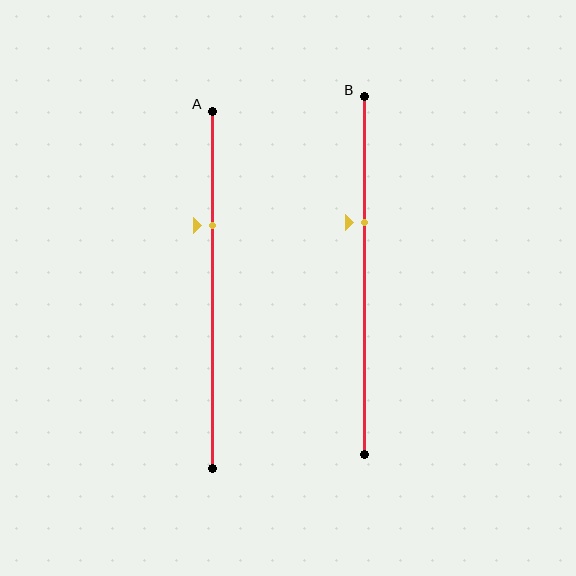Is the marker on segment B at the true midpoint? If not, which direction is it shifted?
No, the marker on segment B is shifted upward by about 15% of the segment length.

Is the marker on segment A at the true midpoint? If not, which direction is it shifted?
No, the marker on segment A is shifted upward by about 18% of the segment length.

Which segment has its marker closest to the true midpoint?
Segment B has its marker closest to the true midpoint.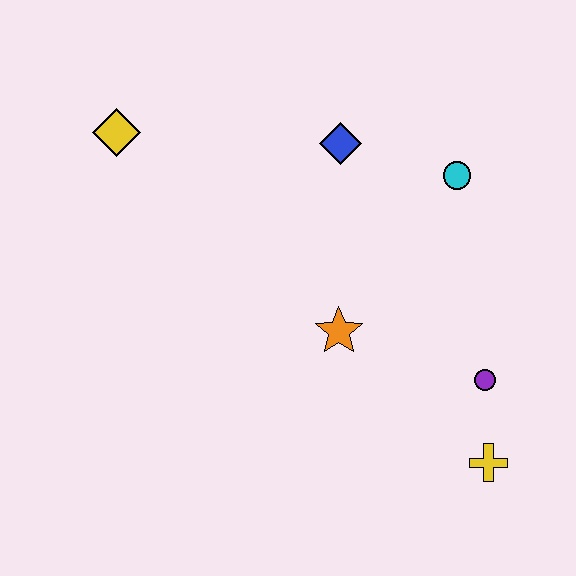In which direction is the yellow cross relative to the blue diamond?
The yellow cross is below the blue diamond.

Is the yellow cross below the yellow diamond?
Yes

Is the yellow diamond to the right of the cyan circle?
No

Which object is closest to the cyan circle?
The blue diamond is closest to the cyan circle.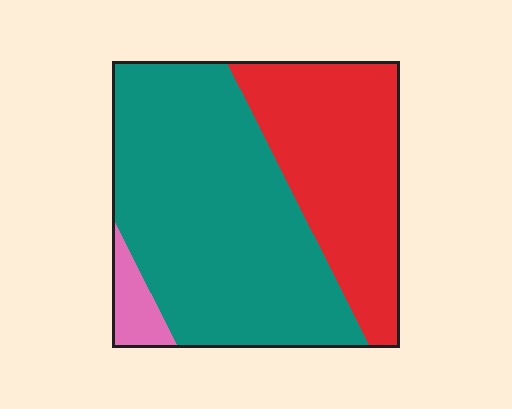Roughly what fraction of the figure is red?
Red takes up between a quarter and a half of the figure.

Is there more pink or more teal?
Teal.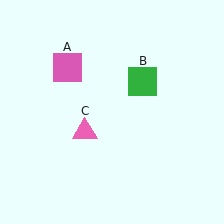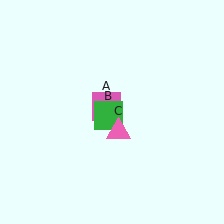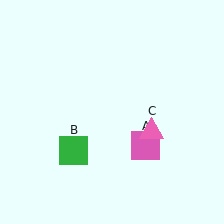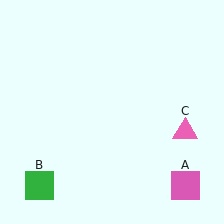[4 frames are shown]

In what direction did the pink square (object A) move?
The pink square (object A) moved down and to the right.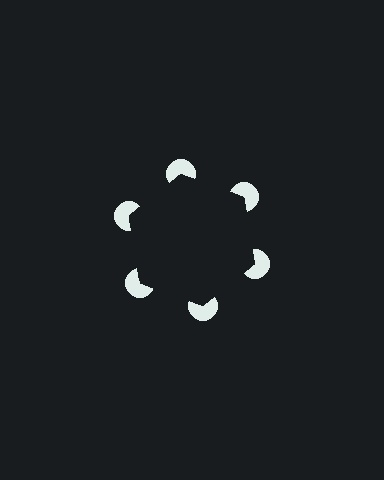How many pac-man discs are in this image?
There are 6 — one at each vertex of the illusory hexagon.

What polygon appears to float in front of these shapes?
An illusory hexagon — its edges are inferred from the aligned wedge cuts in the pac-man discs, not physically drawn.